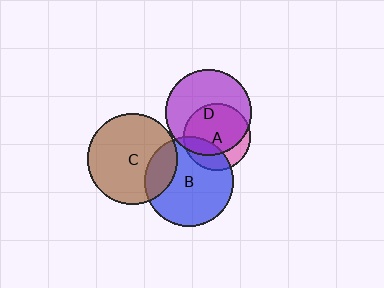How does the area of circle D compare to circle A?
Approximately 1.7 times.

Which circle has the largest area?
Circle C (brown).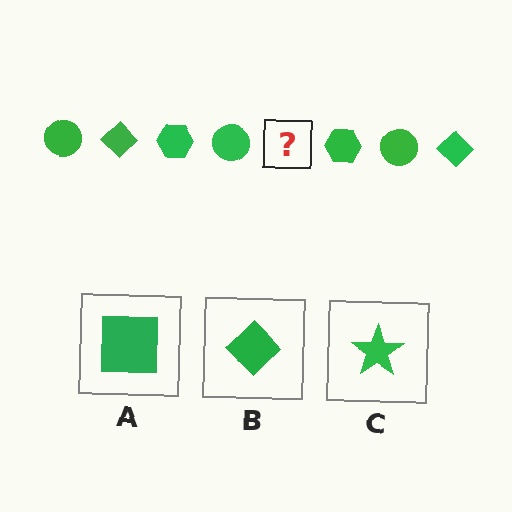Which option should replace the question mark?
Option B.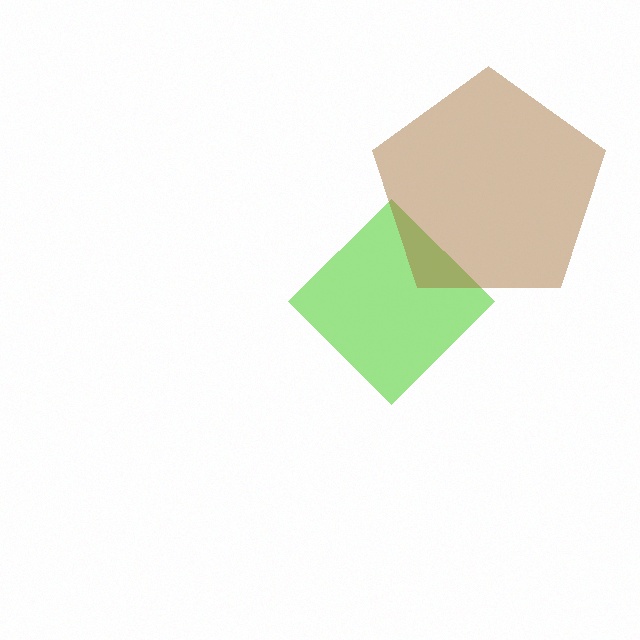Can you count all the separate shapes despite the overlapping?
Yes, there are 2 separate shapes.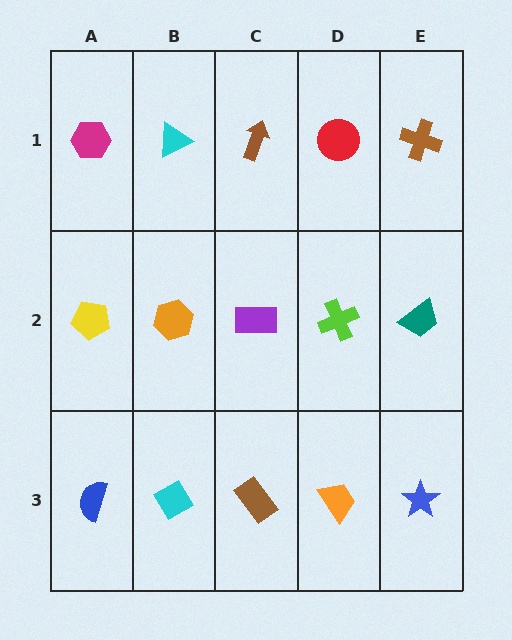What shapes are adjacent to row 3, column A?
A yellow pentagon (row 2, column A), a cyan diamond (row 3, column B).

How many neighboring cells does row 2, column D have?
4.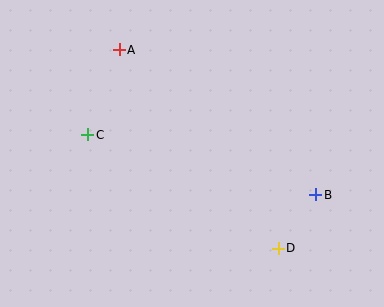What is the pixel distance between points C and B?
The distance between C and B is 236 pixels.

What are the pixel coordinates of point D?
Point D is at (278, 248).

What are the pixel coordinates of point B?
Point B is at (316, 195).